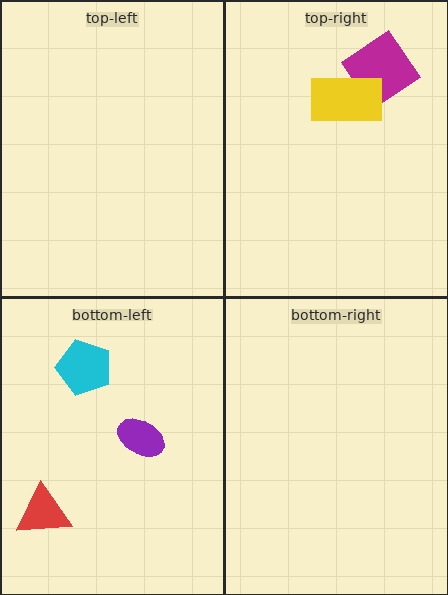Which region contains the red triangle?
The bottom-left region.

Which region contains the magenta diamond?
The top-right region.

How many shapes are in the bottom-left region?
3.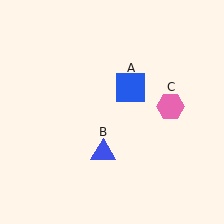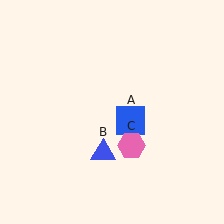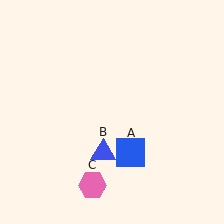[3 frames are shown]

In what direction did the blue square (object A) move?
The blue square (object A) moved down.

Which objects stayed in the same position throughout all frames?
Blue triangle (object B) remained stationary.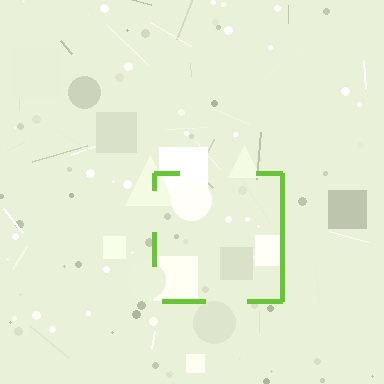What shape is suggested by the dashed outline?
The dashed outline suggests a square.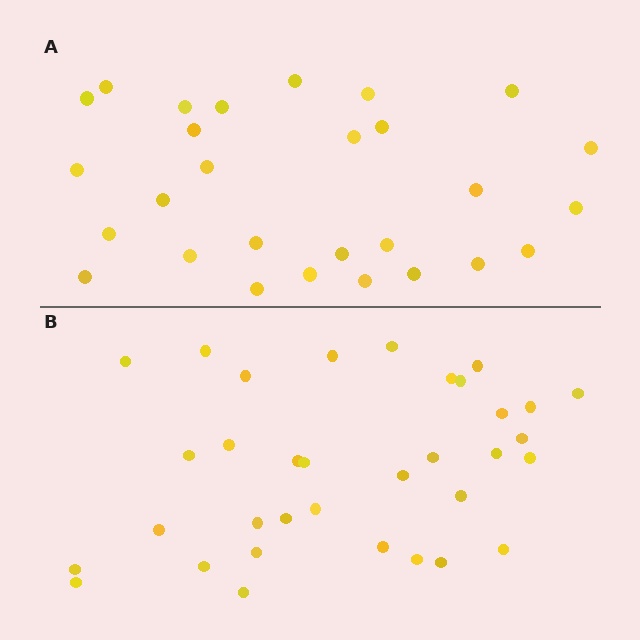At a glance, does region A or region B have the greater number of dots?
Region B (the bottom region) has more dots.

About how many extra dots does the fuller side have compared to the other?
Region B has about 6 more dots than region A.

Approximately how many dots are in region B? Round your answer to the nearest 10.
About 30 dots. (The exact count is 34, which rounds to 30.)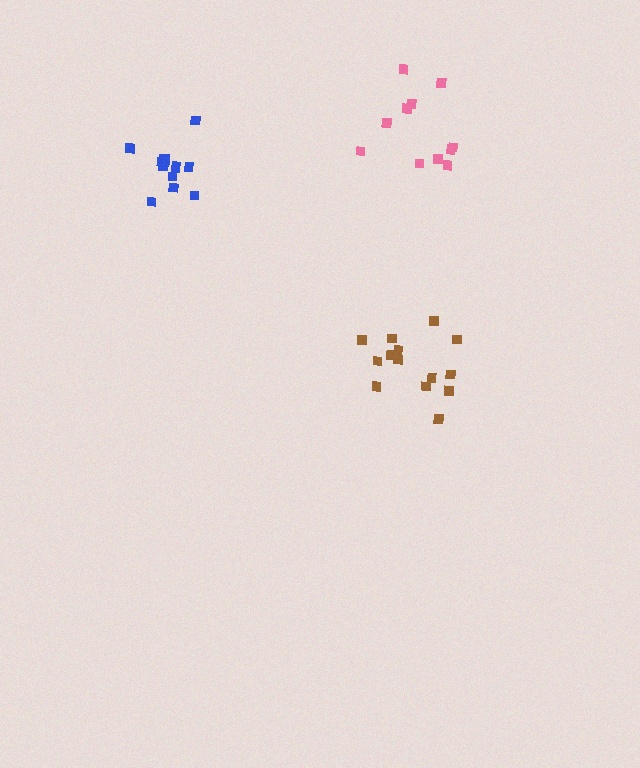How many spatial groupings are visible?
There are 3 spatial groupings.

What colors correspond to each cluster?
The clusters are colored: pink, blue, brown.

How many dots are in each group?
Group 1: 11 dots, Group 2: 14 dots, Group 3: 14 dots (39 total).